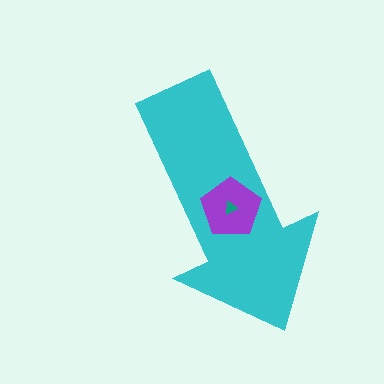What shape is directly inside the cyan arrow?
The purple pentagon.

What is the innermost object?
The teal triangle.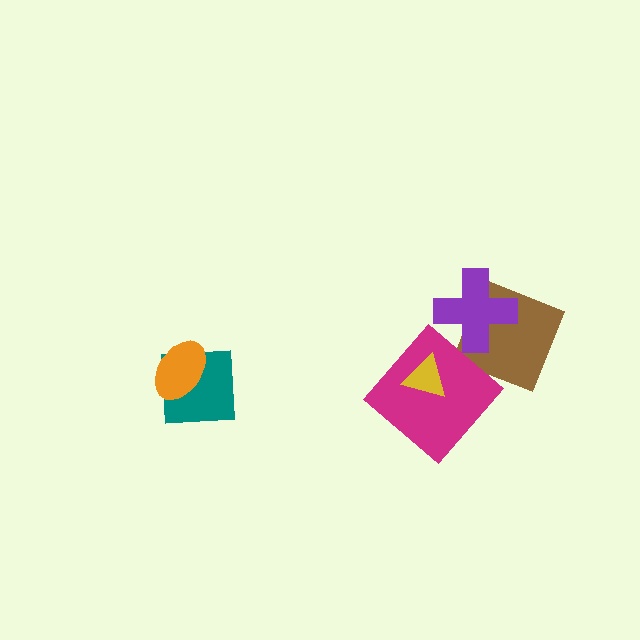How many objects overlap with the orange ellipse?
1 object overlaps with the orange ellipse.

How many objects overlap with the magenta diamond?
1 object overlaps with the magenta diamond.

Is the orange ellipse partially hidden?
No, no other shape covers it.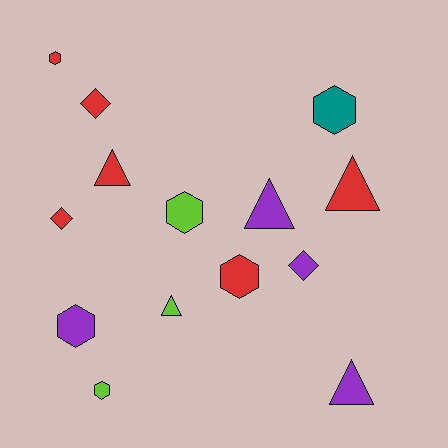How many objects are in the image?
There are 14 objects.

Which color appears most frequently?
Red, with 6 objects.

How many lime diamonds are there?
There are no lime diamonds.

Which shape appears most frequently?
Hexagon, with 6 objects.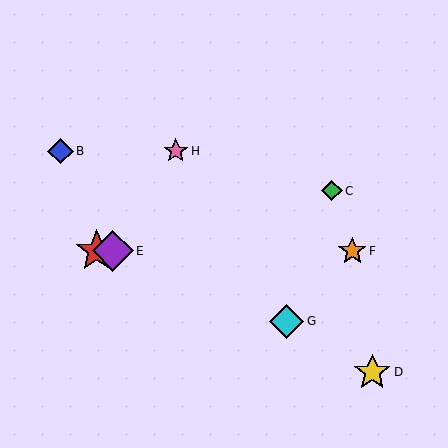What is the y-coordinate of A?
Object A is at y≈251.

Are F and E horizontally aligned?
Yes, both are at y≈251.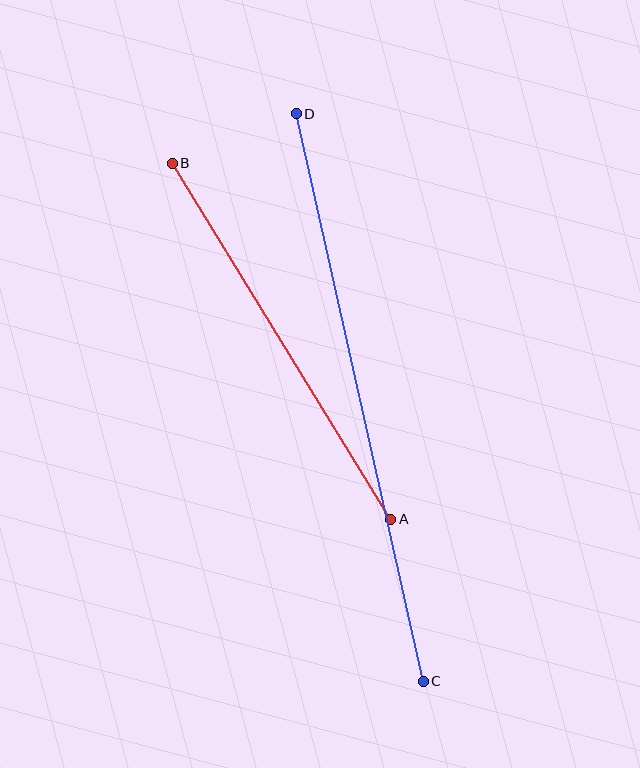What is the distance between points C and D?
The distance is approximately 581 pixels.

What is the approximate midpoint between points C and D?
The midpoint is at approximately (360, 397) pixels.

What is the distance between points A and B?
The distance is approximately 418 pixels.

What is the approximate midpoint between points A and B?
The midpoint is at approximately (282, 341) pixels.